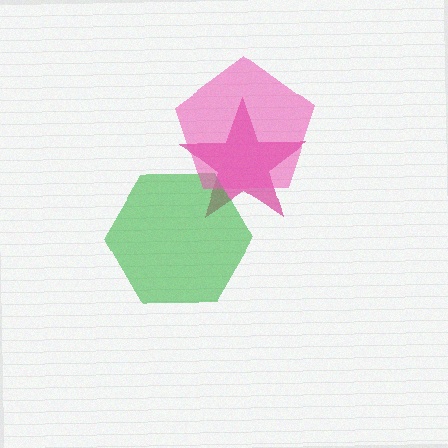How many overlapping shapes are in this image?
There are 3 overlapping shapes in the image.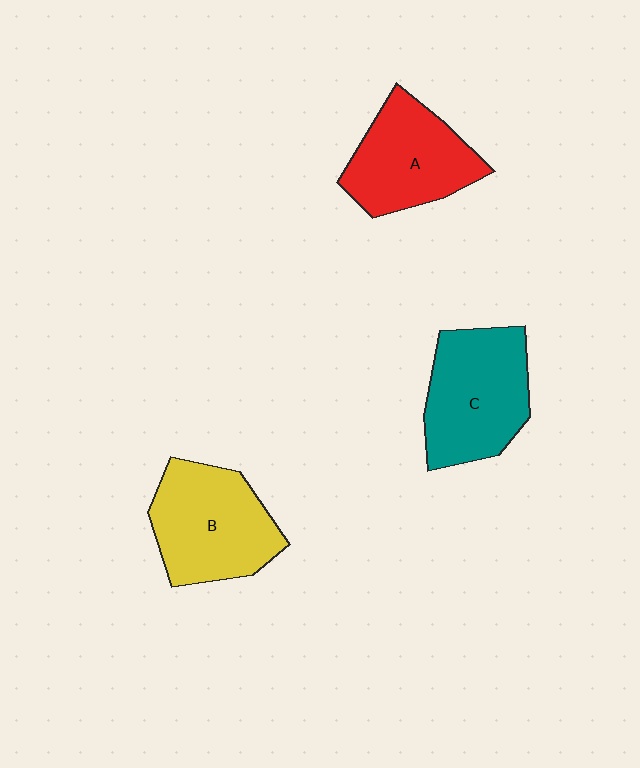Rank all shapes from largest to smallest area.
From largest to smallest: C (teal), B (yellow), A (red).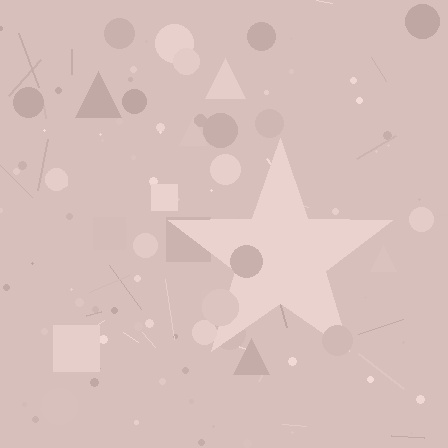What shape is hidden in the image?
A star is hidden in the image.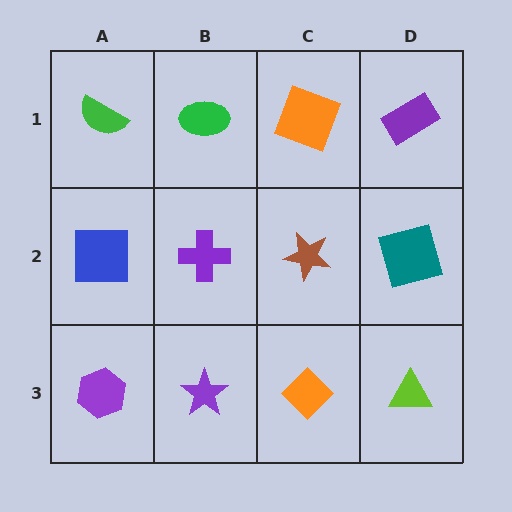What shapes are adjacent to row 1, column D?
A teal square (row 2, column D), an orange square (row 1, column C).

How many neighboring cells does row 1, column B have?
3.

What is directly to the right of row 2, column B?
A brown star.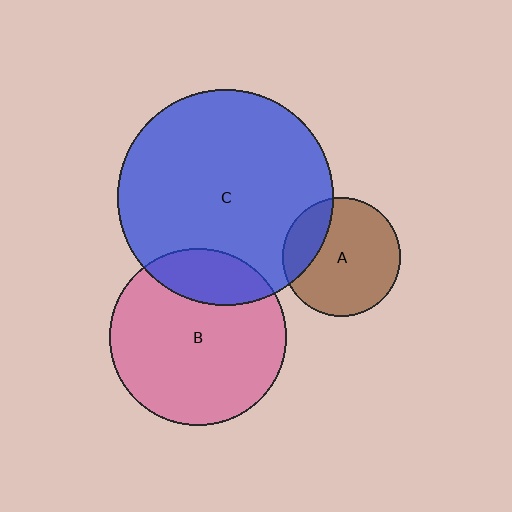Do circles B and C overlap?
Yes.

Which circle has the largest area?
Circle C (blue).